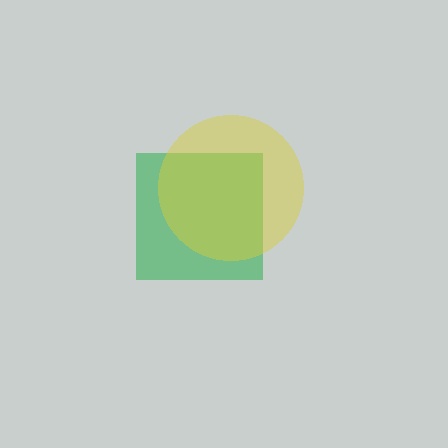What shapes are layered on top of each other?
The layered shapes are: a green square, a yellow circle.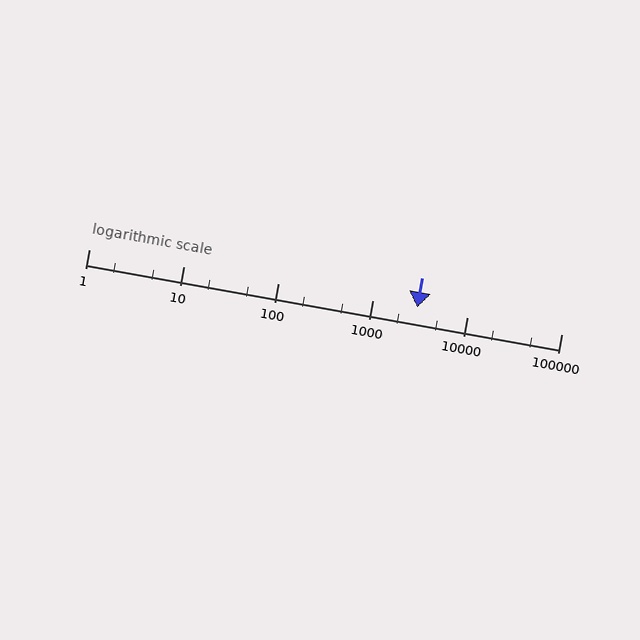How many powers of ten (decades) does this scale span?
The scale spans 5 decades, from 1 to 100000.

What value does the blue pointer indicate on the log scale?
The pointer indicates approximately 3000.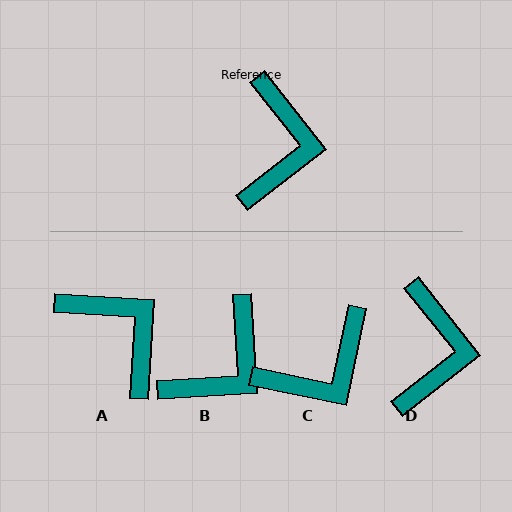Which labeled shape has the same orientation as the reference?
D.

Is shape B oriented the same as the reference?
No, it is off by about 35 degrees.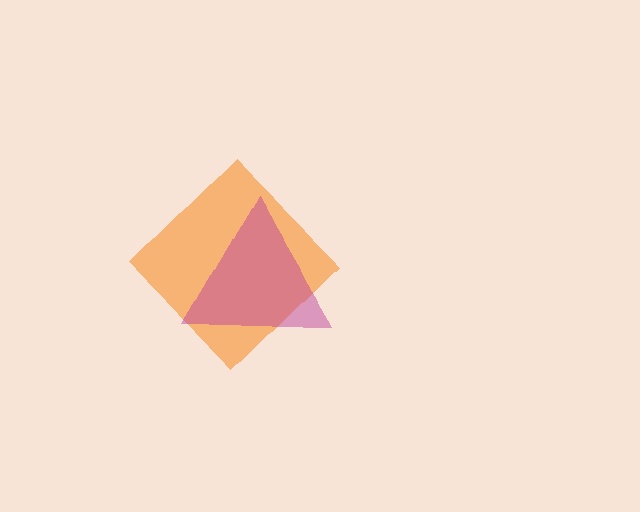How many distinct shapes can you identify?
There are 2 distinct shapes: an orange diamond, a magenta triangle.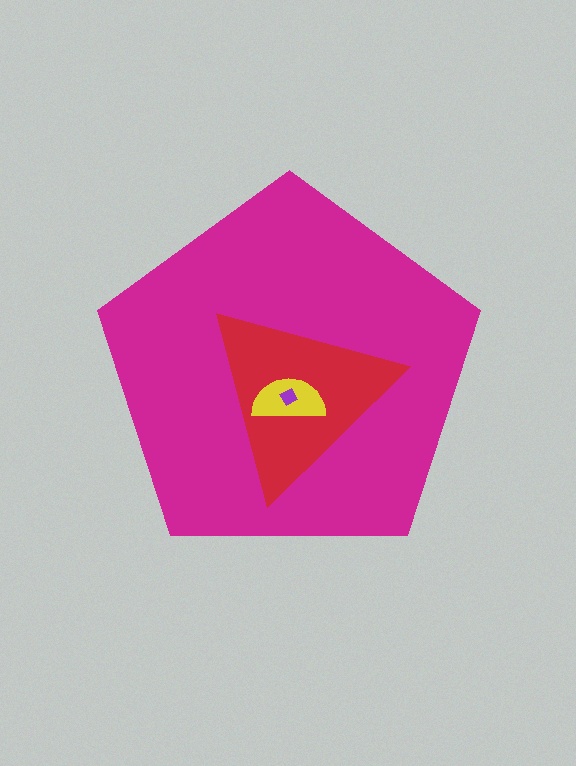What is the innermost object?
The purple diamond.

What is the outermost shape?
The magenta pentagon.